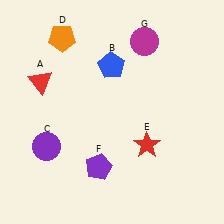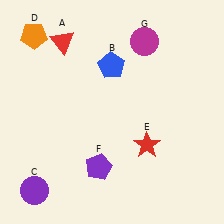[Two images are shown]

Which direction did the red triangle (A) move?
The red triangle (A) moved up.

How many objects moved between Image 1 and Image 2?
3 objects moved between the two images.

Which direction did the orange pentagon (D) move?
The orange pentagon (D) moved left.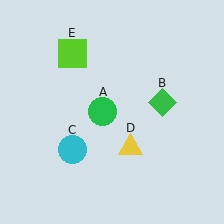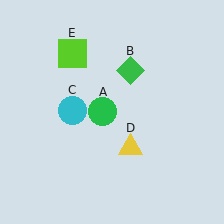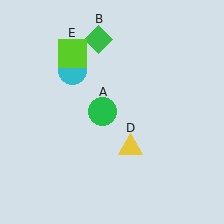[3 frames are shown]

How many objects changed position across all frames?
2 objects changed position: green diamond (object B), cyan circle (object C).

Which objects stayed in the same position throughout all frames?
Green circle (object A) and yellow triangle (object D) and lime square (object E) remained stationary.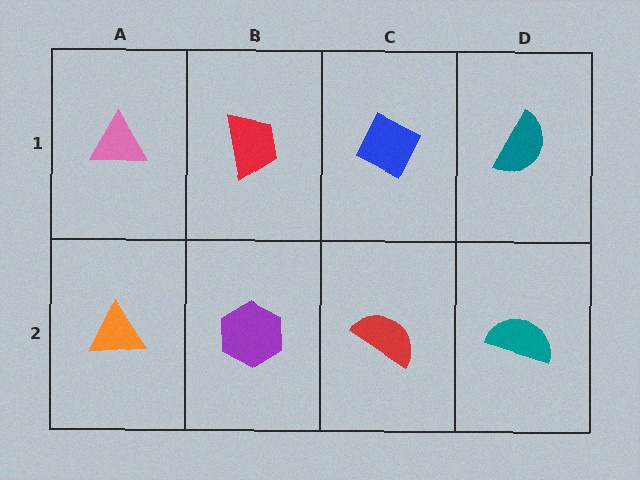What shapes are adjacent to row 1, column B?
A purple hexagon (row 2, column B), a pink triangle (row 1, column A), a blue diamond (row 1, column C).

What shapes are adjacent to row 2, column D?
A teal semicircle (row 1, column D), a red semicircle (row 2, column C).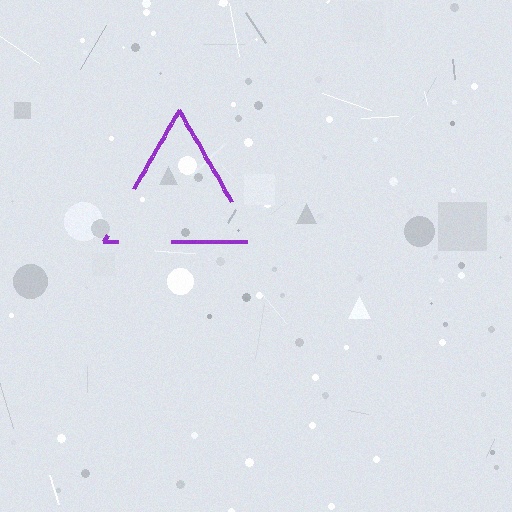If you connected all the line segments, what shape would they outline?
They would outline a triangle.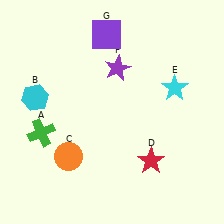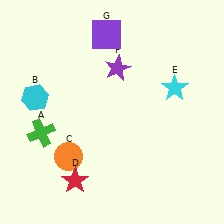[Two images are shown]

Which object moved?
The red star (D) moved left.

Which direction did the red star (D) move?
The red star (D) moved left.